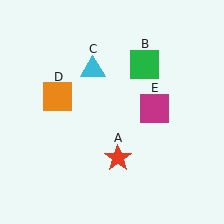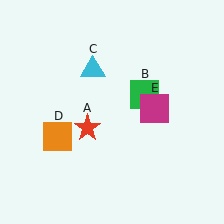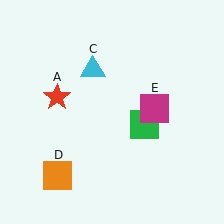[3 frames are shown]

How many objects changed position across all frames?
3 objects changed position: red star (object A), green square (object B), orange square (object D).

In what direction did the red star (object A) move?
The red star (object A) moved up and to the left.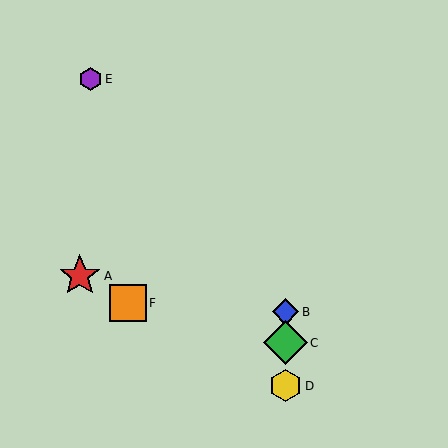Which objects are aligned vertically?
Objects B, C, D are aligned vertically.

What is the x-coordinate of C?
Object C is at x≈285.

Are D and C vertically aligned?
Yes, both are at x≈285.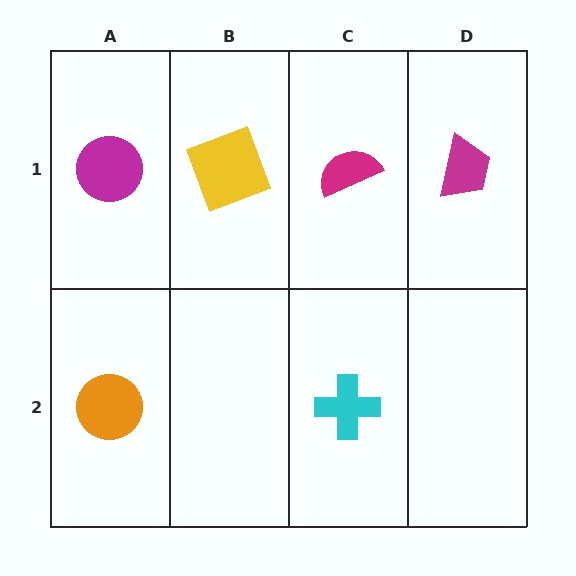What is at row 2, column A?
An orange circle.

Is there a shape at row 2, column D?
No, that cell is empty.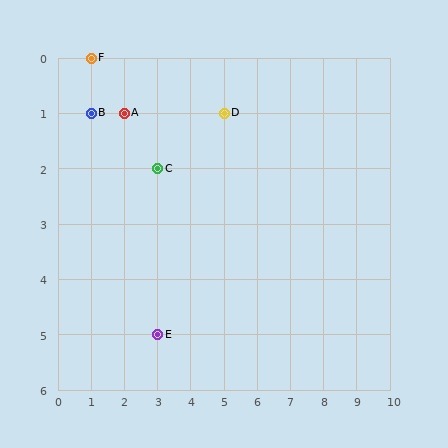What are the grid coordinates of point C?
Point C is at grid coordinates (3, 2).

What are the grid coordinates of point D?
Point D is at grid coordinates (5, 1).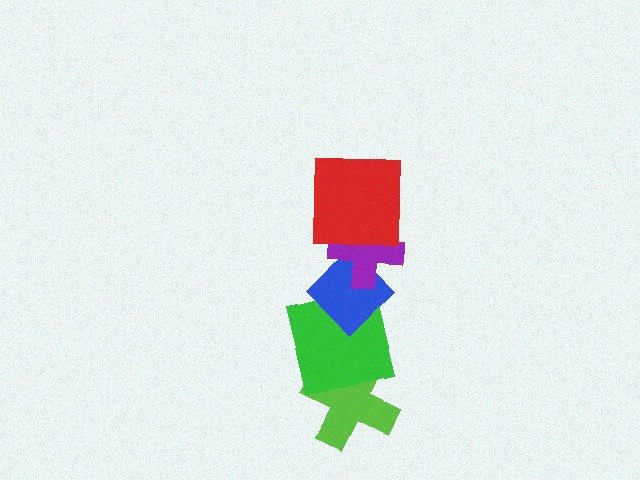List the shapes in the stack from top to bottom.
From top to bottom: the red square, the purple cross, the blue diamond, the green square, the lime cross.